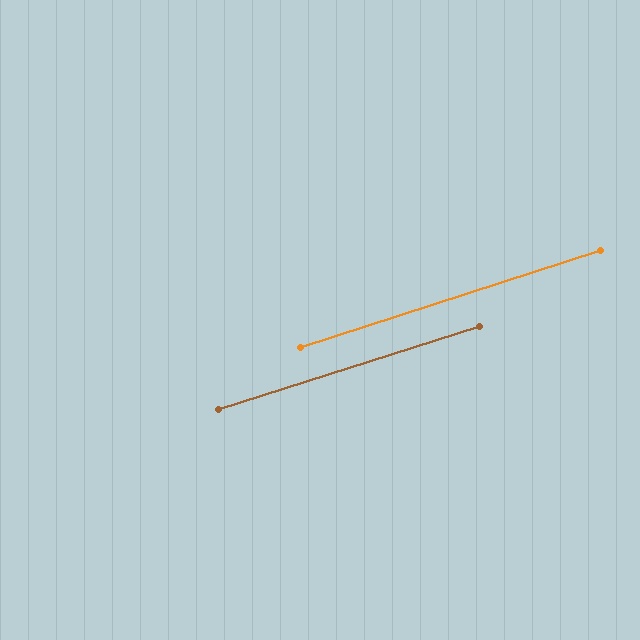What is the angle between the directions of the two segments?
Approximately 0 degrees.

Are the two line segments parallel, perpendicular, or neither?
Parallel — their directions differ by only 0.3°.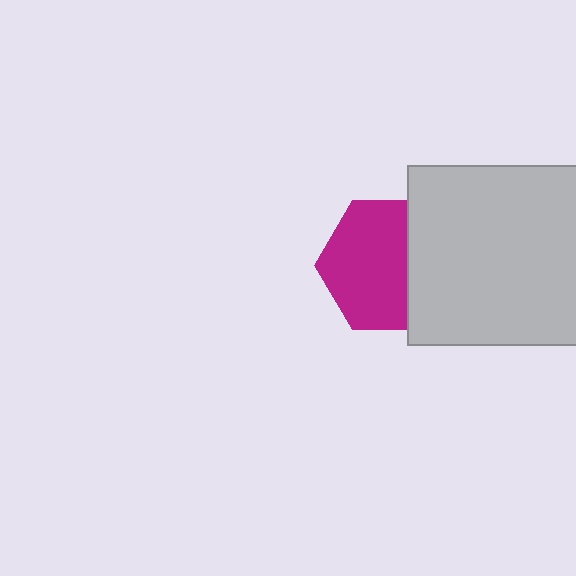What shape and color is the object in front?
The object in front is a light gray rectangle.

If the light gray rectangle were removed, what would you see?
You would see the complete magenta hexagon.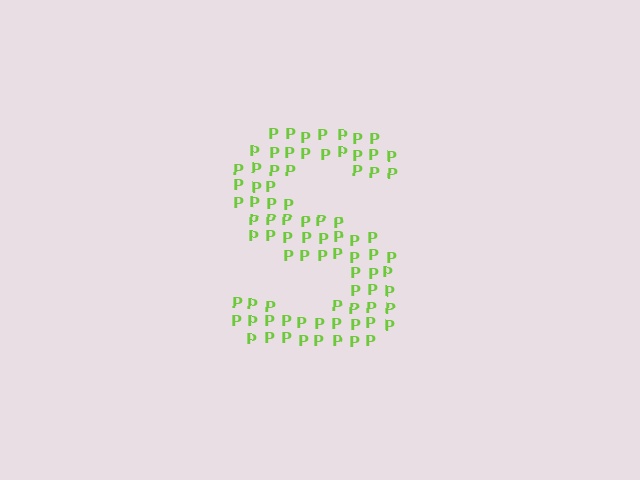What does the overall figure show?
The overall figure shows the letter S.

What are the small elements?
The small elements are letter P's.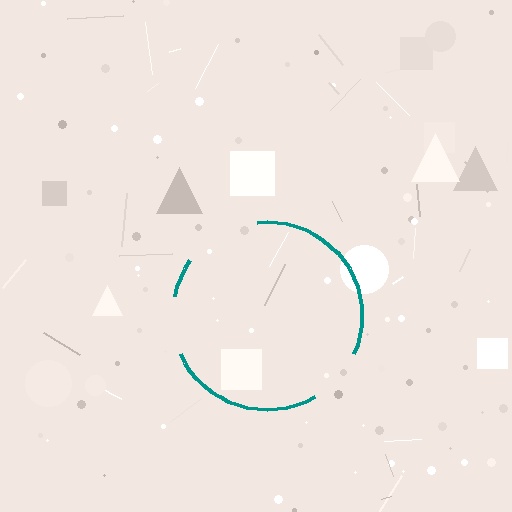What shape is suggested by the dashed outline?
The dashed outline suggests a circle.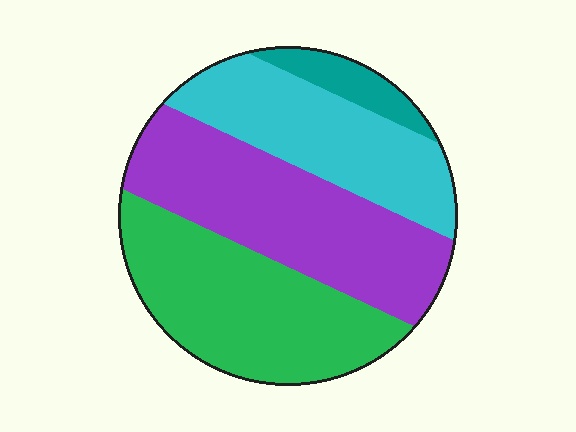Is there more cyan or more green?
Green.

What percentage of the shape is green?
Green covers around 35% of the shape.